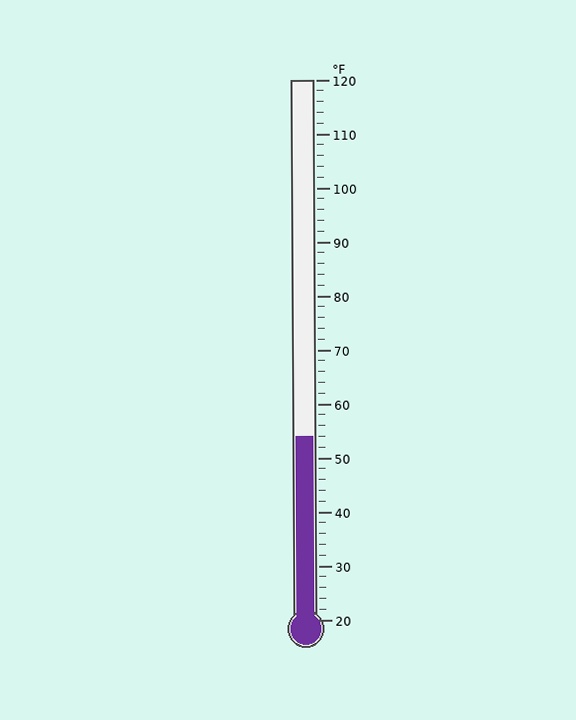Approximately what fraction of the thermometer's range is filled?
The thermometer is filled to approximately 35% of its range.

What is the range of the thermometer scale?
The thermometer scale ranges from 20°F to 120°F.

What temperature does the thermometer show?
The thermometer shows approximately 54°F.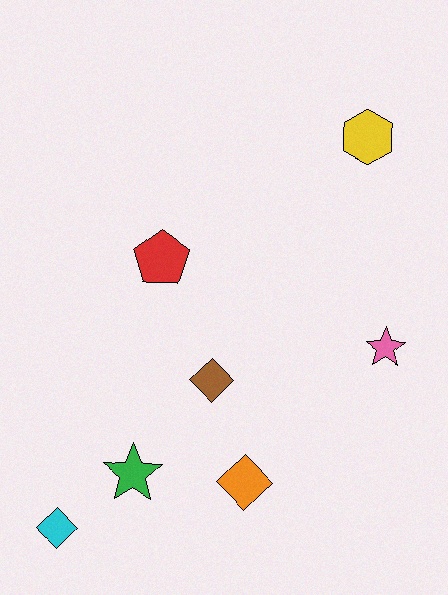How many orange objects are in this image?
There is 1 orange object.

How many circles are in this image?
There are no circles.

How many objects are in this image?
There are 7 objects.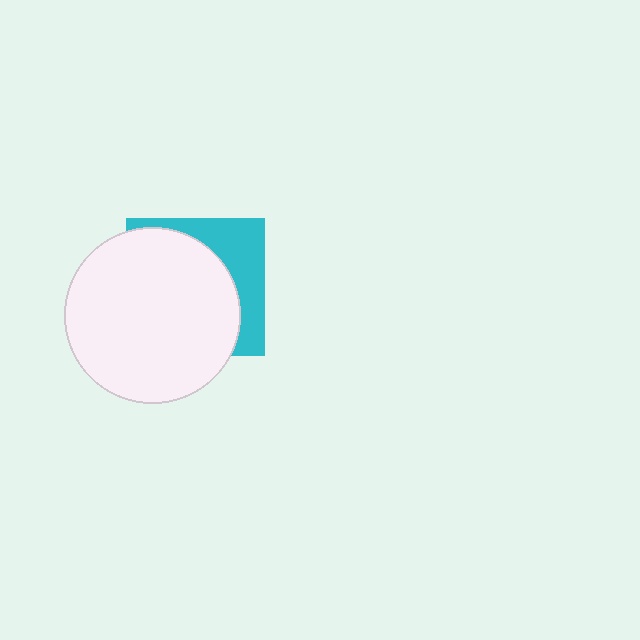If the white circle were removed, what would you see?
You would see the complete cyan square.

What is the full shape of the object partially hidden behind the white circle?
The partially hidden object is a cyan square.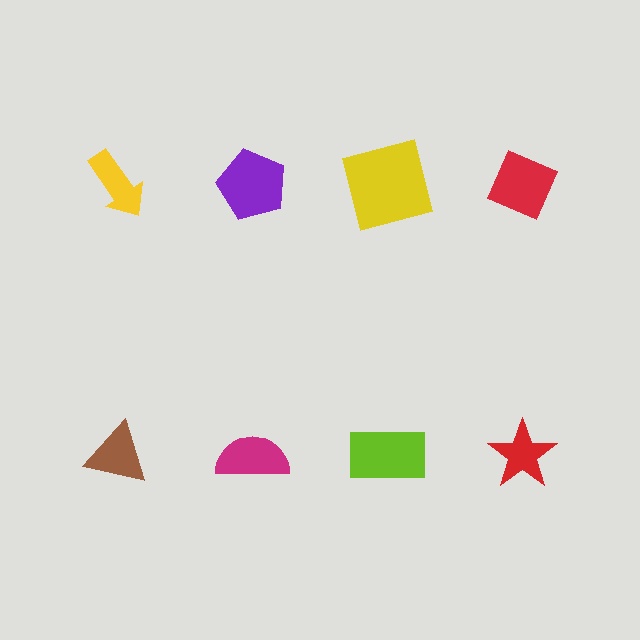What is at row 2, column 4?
A red star.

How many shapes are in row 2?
4 shapes.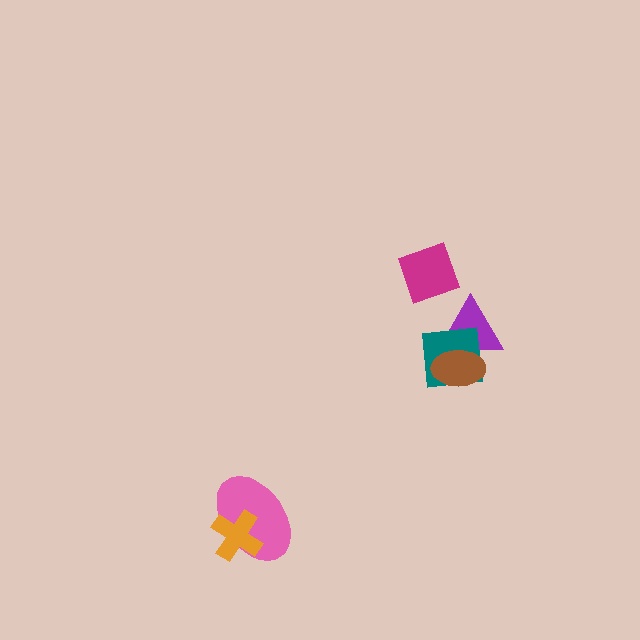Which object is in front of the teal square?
The brown ellipse is in front of the teal square.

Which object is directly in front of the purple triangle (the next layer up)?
The teal square is directly in front of the purple triangle.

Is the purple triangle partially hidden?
Yes, it is partially covered by another shape.